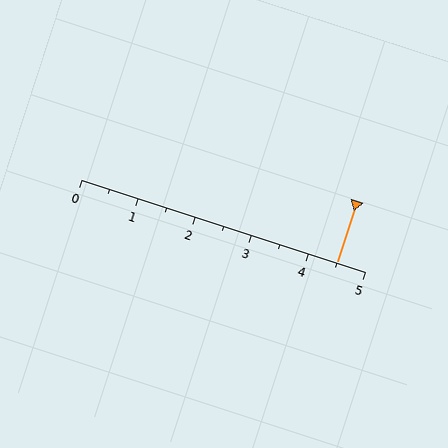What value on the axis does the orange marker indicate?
The marker indicates approximately 4.5.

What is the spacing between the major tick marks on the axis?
The major ticks are spaced 1 apart.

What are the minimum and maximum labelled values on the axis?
The axis runs from 0 to 5.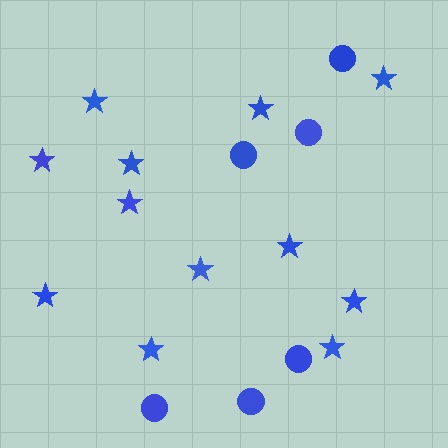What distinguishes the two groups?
There are 2 groups: one group of stars (12) and one group of circles (6).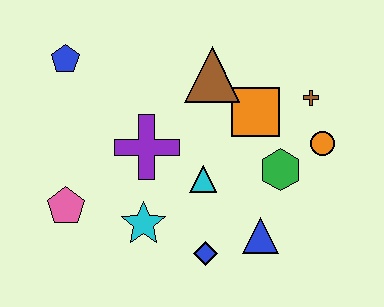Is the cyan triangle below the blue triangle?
No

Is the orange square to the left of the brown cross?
Yes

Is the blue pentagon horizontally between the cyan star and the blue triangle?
No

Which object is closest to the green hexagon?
The orange circle is closest to the green hexagon.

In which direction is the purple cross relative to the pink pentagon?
The purple cross is to the right of the pink pentagon.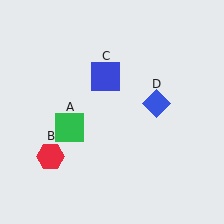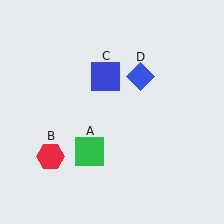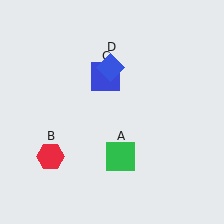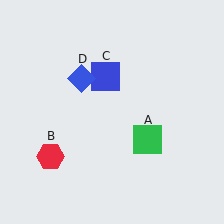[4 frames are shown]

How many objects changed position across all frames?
2 objects changed position: green square (object A), blue diamond (object D).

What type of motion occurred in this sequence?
The green square (object A), blue diamond (object D) rotated counterclockwise around the center of the scene.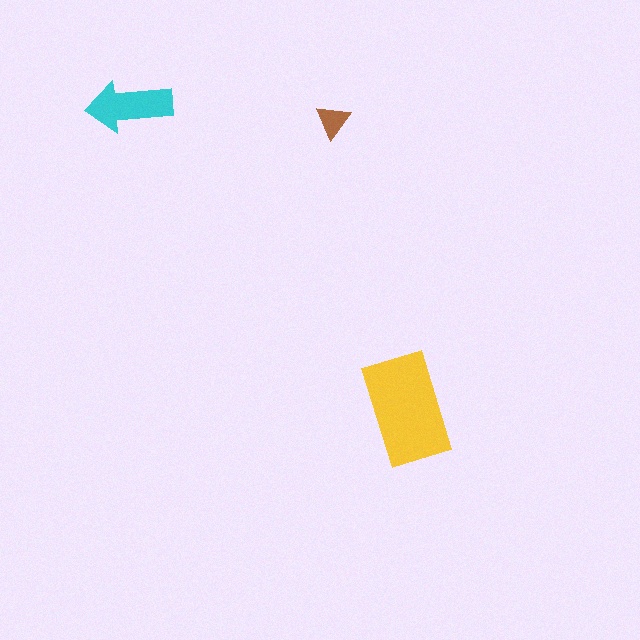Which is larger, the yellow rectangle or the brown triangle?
The yellow rectangle.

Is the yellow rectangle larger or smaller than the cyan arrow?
Larger.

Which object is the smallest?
The brown triangle.